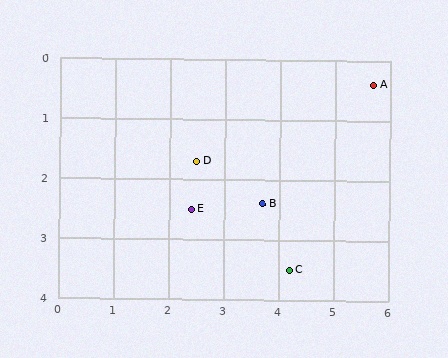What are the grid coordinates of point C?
Point C is at approximately (4.2, 3.5).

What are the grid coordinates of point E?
Point E is at approximately (2.4, 2.5).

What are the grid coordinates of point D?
Point D is at approximately (2.5, 1.7).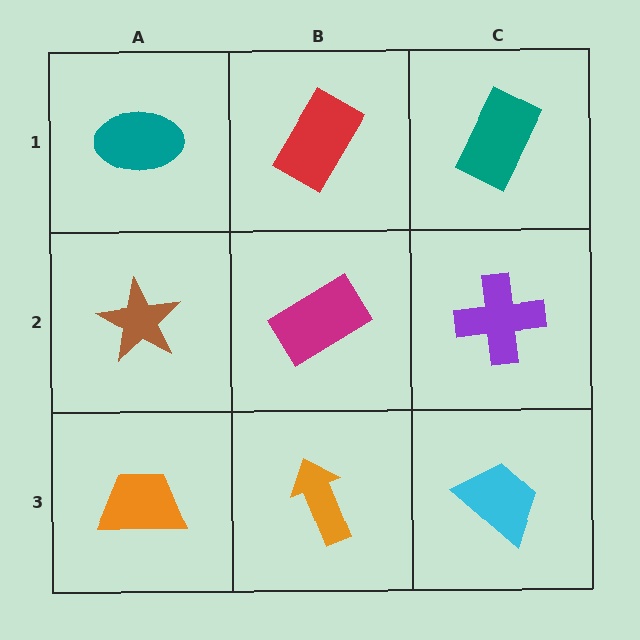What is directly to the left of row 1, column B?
A teal ellipse.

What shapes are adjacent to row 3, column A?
A brown star (row 2, column A), an orange arrow (row 3, column B).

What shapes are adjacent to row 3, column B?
A magenta rectangle (row 2, column B), an orange trapezoid (row 3, column A), a cyan trapezoid (row 3, column C).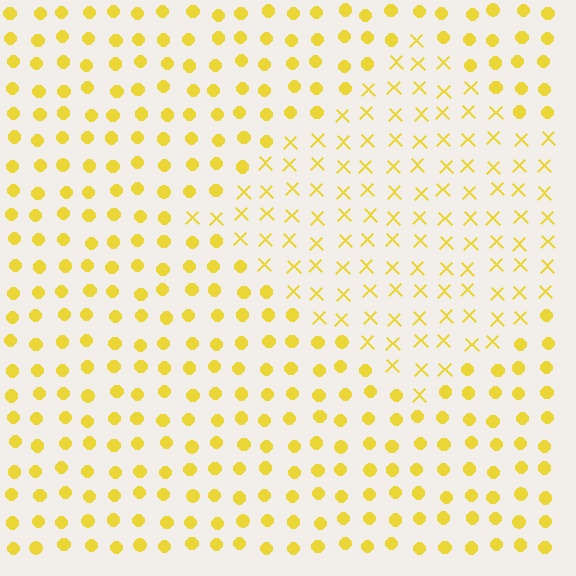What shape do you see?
I see a diamond.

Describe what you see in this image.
The image is filled with small yellow elements arranged in a uniform grid. A diamond-shaped region contains X marks, while the surrounding area contains circles. The boundary is defined purely by the change in element shape.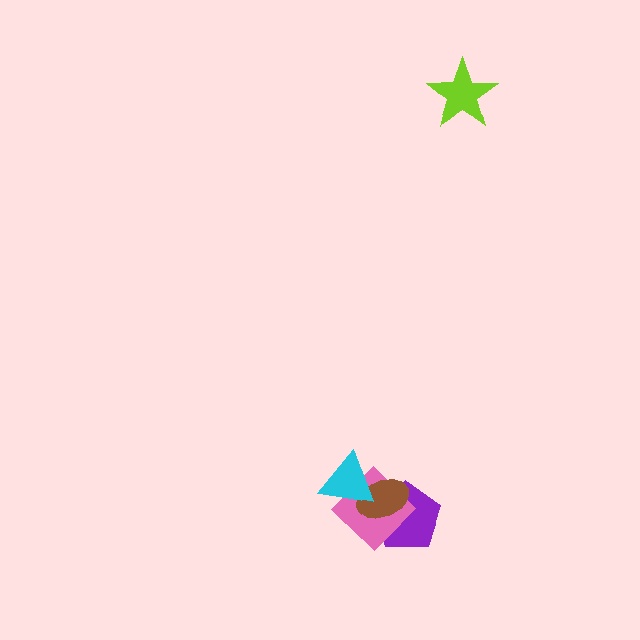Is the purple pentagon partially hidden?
Yes, it is partially covered by another shape.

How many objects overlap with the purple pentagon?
2 objects overlap with the purple pentagon.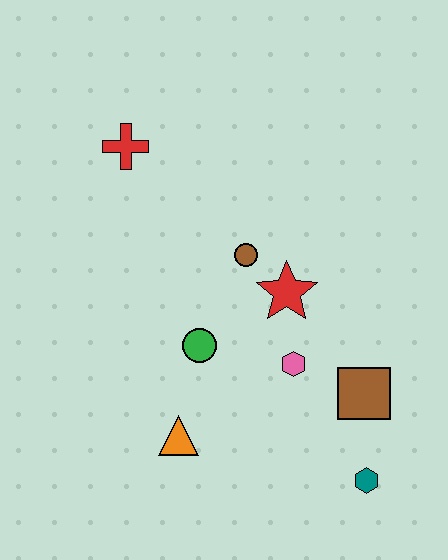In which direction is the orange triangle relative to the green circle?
The orange triangle is below the green circle.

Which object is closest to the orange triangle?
The green circle is closest to the orange triangle.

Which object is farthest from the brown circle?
The teal hexagon is farthest from the brown circle.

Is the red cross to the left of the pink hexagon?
Yes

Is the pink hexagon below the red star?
Yes